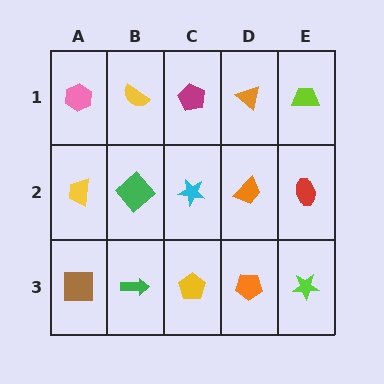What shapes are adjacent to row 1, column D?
An orange trapezoid (row 2, column D), a magenta pentagon (row 1, column C), a lime trapezoid (row 1, column E).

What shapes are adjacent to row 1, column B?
A green diamond (row 2, column B), a pink hexagon (row 1, column A), a magenta pentagon (row 1, column C).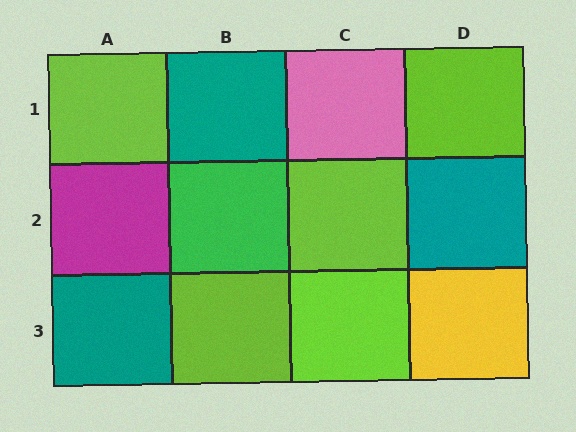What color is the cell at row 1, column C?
Pink.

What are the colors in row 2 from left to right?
Magenta, green, lime, teal.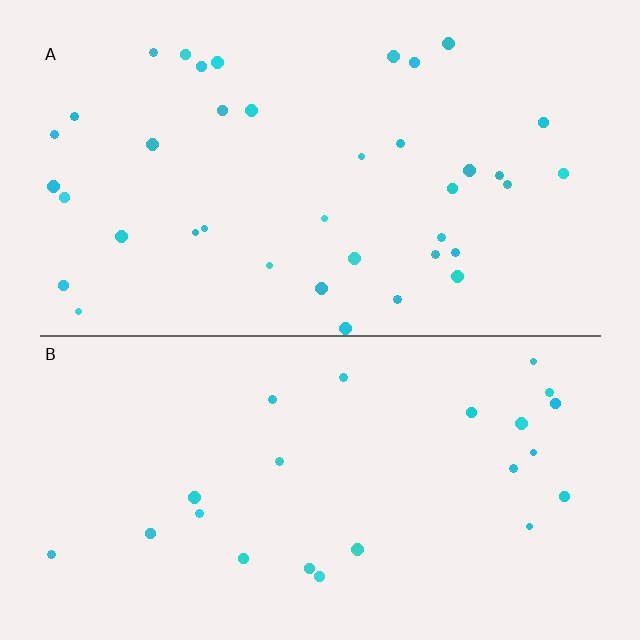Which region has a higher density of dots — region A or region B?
A (the top).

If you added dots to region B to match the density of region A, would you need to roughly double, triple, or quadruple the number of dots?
Approximately double.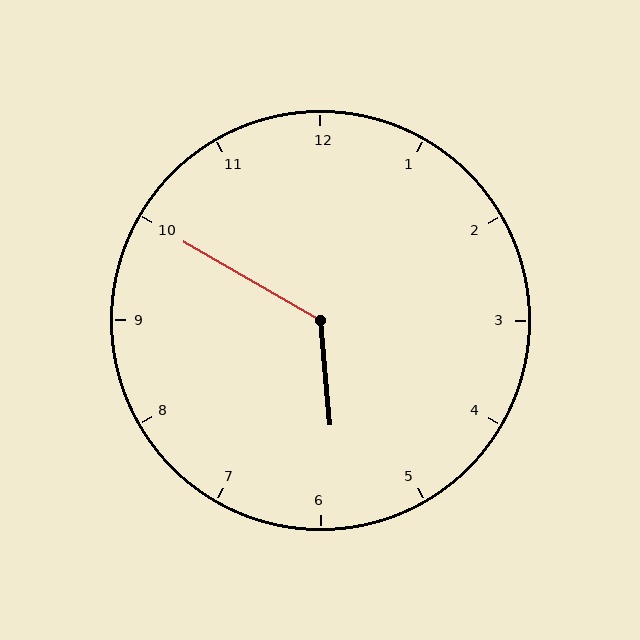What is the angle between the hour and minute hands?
Approximately 125 degrees.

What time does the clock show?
5:50.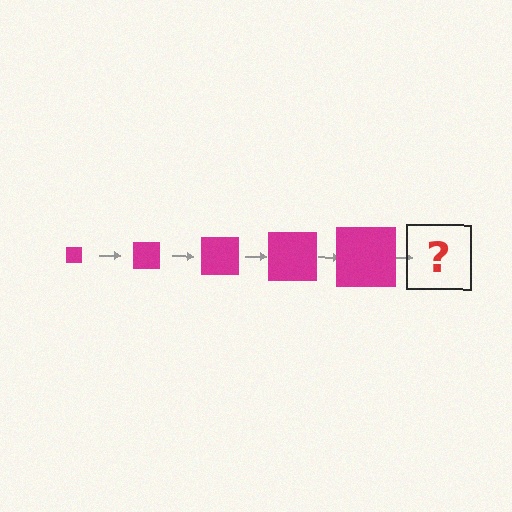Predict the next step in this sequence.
The next step is a magenta square, larger than the previous one.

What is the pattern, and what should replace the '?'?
The pattern is that the square gets progressively larger each step. The '?' should be a magenta square, larger than the previous one.